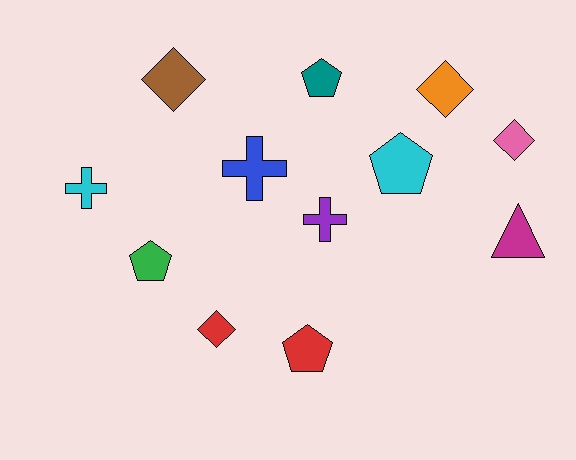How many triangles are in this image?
There is 1 triangle.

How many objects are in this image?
There are 12 objects.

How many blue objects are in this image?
There is 1 blue object.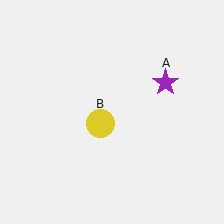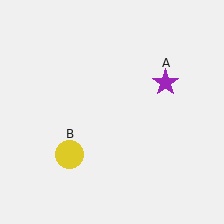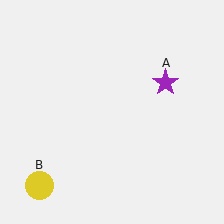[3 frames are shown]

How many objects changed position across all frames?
1 object changed position: yellow circle (object B).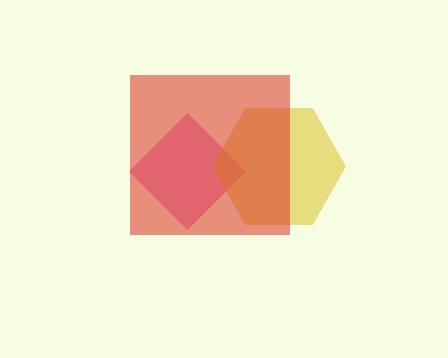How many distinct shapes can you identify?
There are 3 distinct shapes: a magenta diamond, a yellow hexagon, a red square.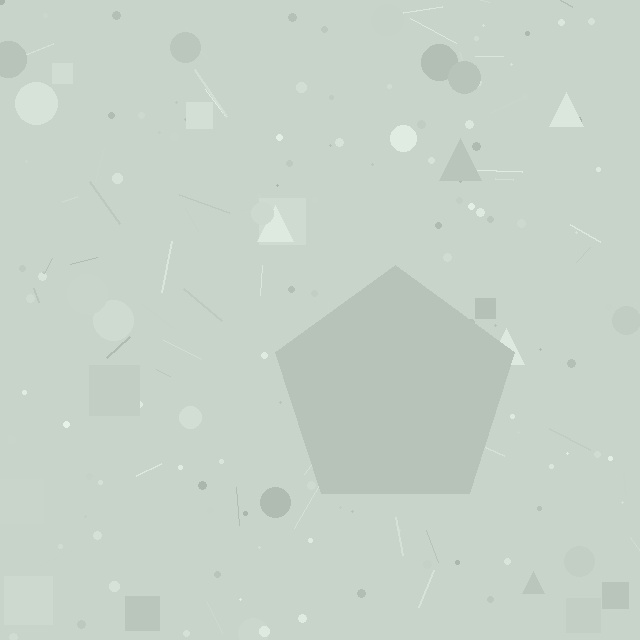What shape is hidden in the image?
A pentagon is hidden in the image.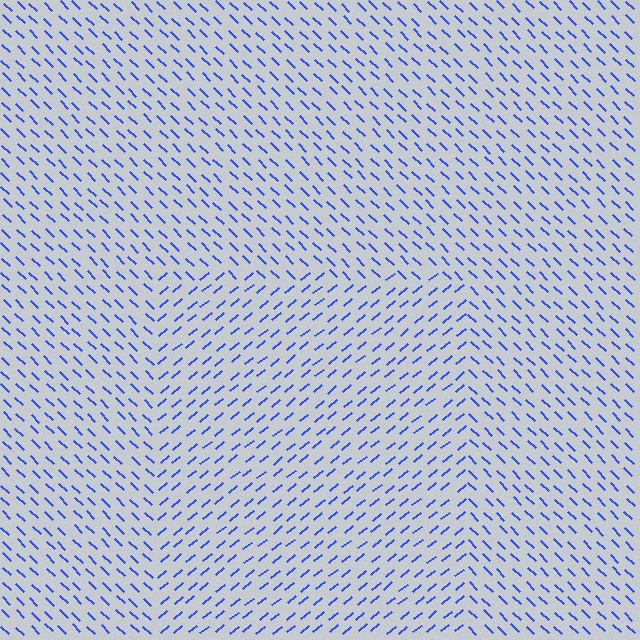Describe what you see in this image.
The image is filled with small blue line segments. A rectangle region in the image has lines oriented differently from the surrounding lines, creating a visible texture boundary.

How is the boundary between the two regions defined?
The boundary is defined purely by a change in line orientation (approximately 83 degrees difference). All lines are the same color and thickness.